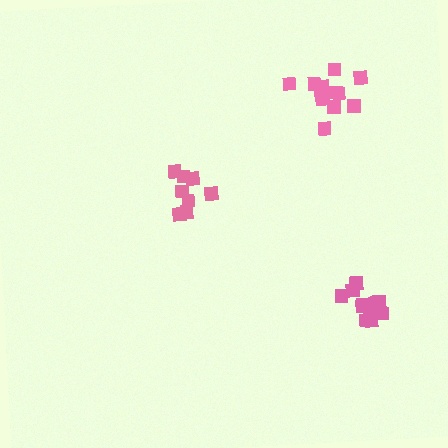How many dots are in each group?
Group 1: 8 dots, Group 2: 11 dots, Group 3: 12 dots (31 total).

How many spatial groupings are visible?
There are 3 spatial groupings.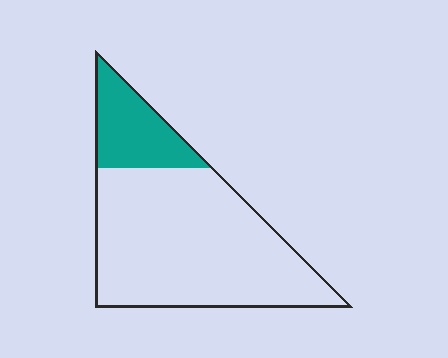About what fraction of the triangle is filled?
About one fifth (1/5).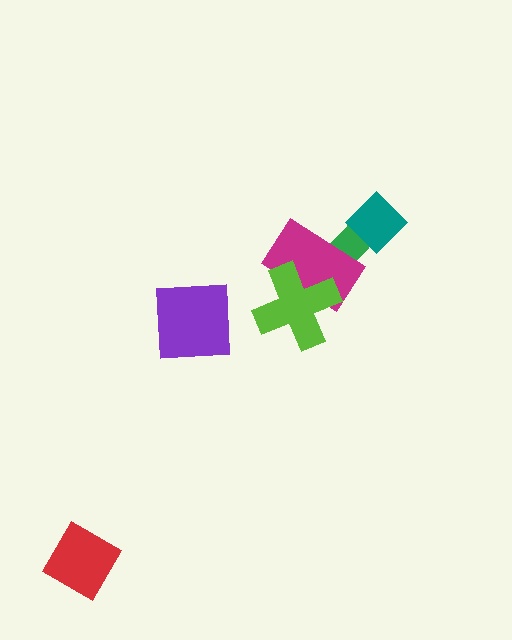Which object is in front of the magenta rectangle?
The lime cross is in front of the magenta rectangle.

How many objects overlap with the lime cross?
1 object overlaps with the lime cross.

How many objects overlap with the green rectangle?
2 objects overlap with the green rectangle.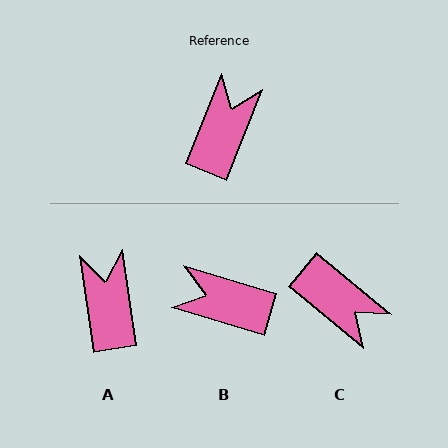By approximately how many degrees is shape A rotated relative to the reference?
Approximately 31 degrees counter-clockwise.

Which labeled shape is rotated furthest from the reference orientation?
C, about 107 degrees away.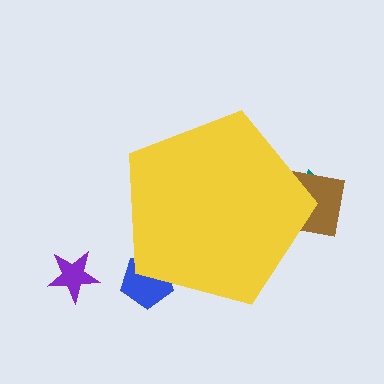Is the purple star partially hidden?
No, the purple star is fully visible.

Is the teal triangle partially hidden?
Yes, the teal triangle is partially hidden behind the yellow pentagon.